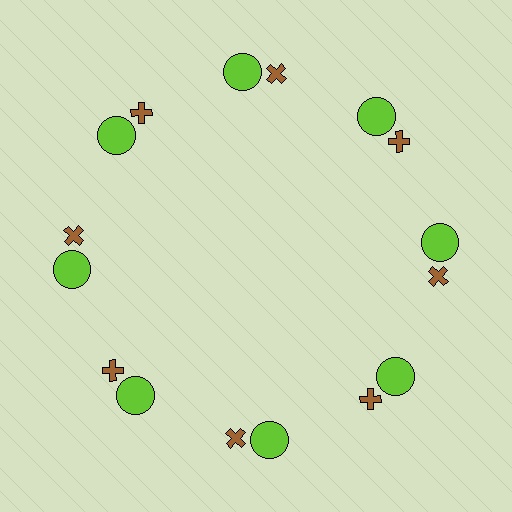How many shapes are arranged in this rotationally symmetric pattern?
There are 16 shapes, arranged in 8 groups of 2.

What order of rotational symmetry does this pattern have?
This pattern has 8-fold rotational symmetry.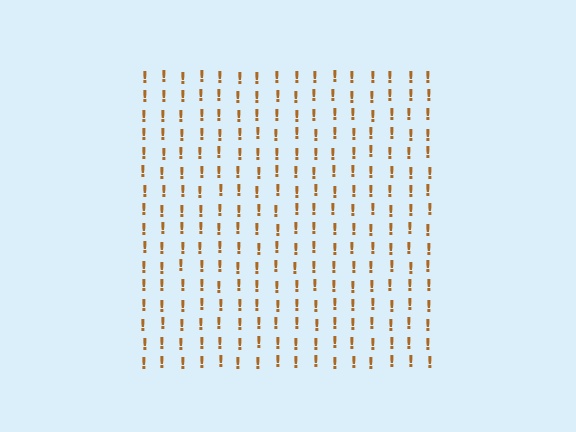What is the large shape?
The large shape is a square.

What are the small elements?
The small elements are exclamation marks.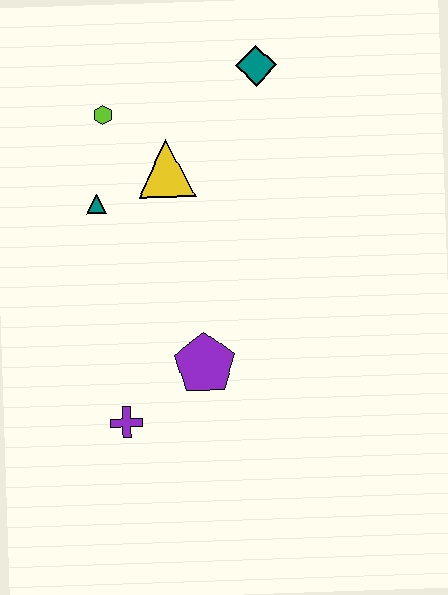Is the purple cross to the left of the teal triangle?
No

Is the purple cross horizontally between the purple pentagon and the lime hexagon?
Yes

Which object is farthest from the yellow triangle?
The purple cross is farthest from the yellow triangle.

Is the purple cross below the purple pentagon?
Yes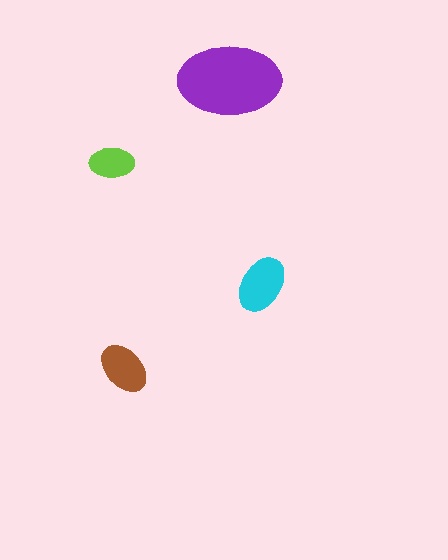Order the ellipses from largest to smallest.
the purple one, the cyan one, the brown one, the lime one.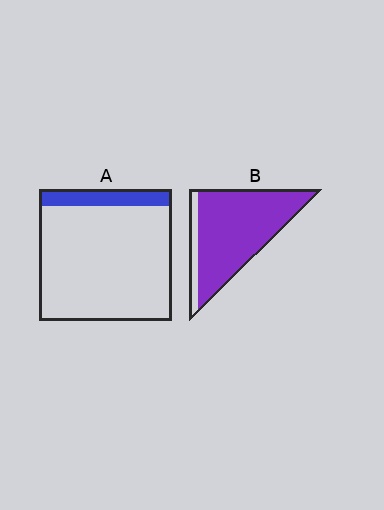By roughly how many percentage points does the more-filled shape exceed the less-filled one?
By roughly 75 percentage points (B over A).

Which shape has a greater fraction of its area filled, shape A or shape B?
Shape B.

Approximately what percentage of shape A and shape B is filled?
A is approximately 15% and B is approximately 85%.